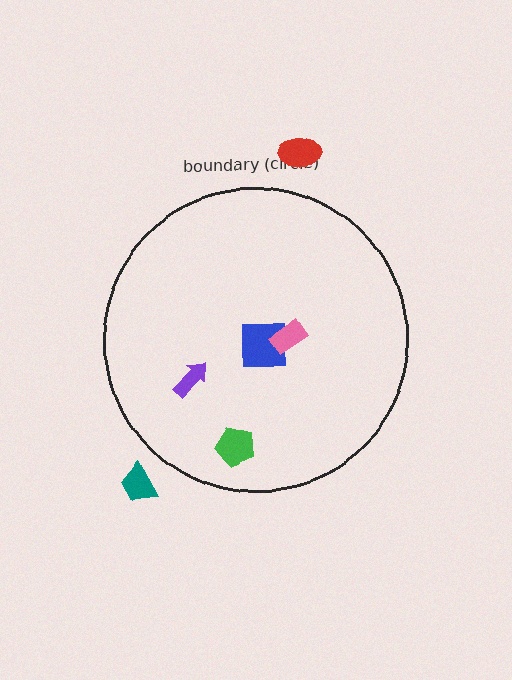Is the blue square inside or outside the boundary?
Inside.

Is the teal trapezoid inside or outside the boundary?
Outside.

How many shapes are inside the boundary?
4 inside, 2 outside.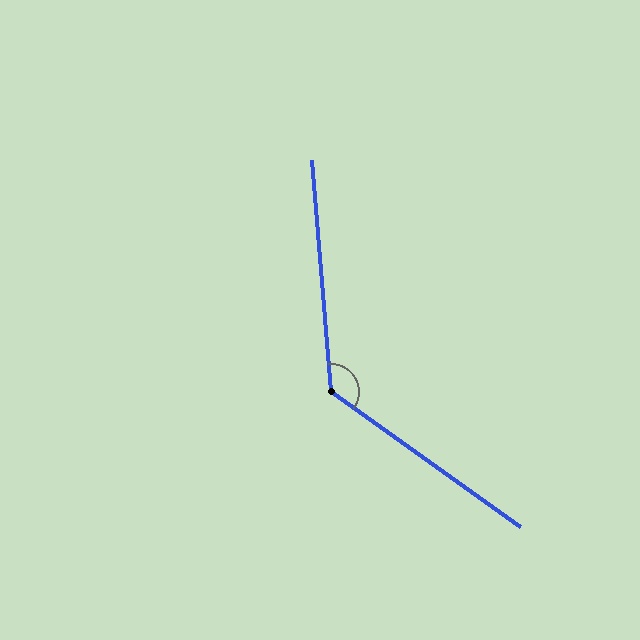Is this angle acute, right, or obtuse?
It is obtuse.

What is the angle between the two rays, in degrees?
Approximately 130 degrees.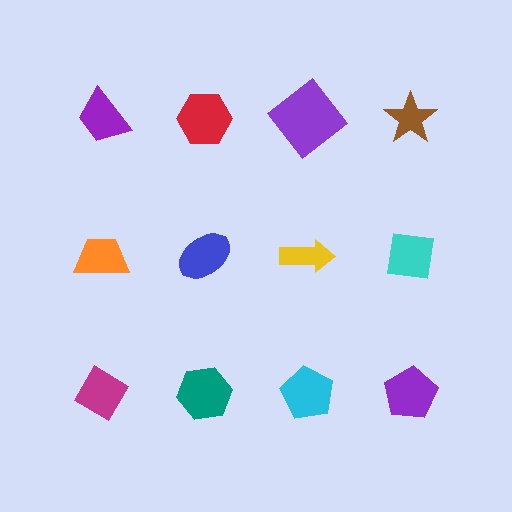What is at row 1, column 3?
A purple diamond.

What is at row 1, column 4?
A brown star.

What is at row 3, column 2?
A teal hexagon.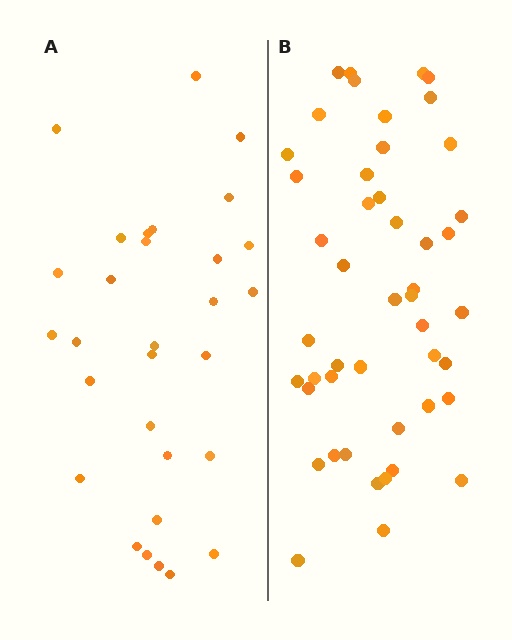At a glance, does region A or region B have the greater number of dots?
Region B (the right region) has more dots.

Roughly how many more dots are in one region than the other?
Region B has approximately 15 more dots than region A.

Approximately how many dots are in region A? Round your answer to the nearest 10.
About 30 dots.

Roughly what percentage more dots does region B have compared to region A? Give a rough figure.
About 55% more.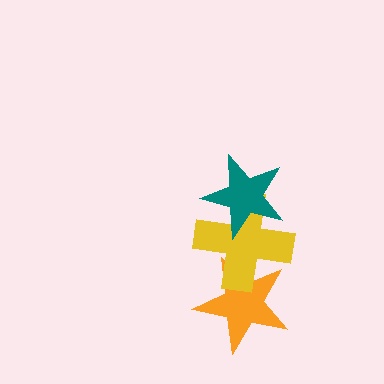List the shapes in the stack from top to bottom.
From top to bottom: the teal star, the yellow cross, the orange star.